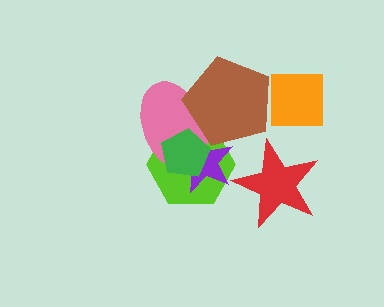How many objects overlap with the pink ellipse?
4 objects overlap with the pink ellipse.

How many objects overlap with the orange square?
0 objects overlap with the orange square.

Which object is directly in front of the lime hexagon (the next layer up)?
The purple star is directly in front of the lime hexagon.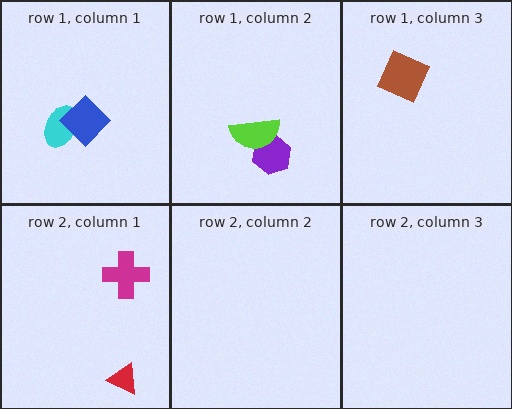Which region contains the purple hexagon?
The row 1, column 2 region.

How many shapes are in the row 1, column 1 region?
2.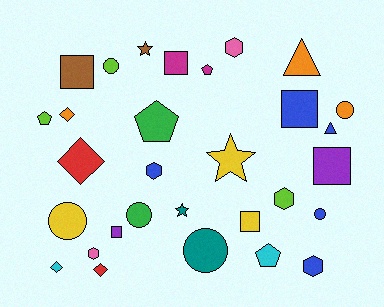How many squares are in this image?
There are 6 squares.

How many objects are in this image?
There are 30 objects.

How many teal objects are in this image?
There are 2 teal objects.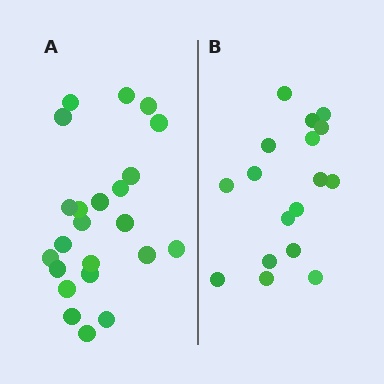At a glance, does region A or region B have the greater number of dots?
Region A (the left region) has more dots.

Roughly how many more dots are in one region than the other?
Region A has about 6 more dots than region B.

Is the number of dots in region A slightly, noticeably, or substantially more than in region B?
Region A has noticeably more, but not dramatically so. The ratio is roughly 1.4 to 1.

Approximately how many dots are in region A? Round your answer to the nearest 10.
About 20 dots. (The exact count is 23, which rounds to 20.)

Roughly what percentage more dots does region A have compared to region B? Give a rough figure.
About 35% more.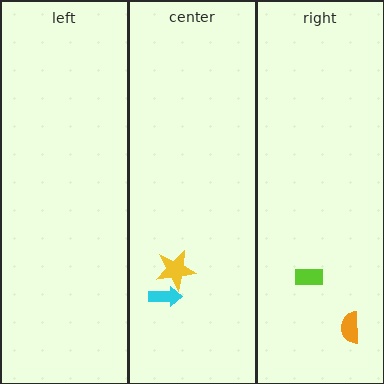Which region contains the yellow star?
The center region.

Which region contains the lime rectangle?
The right region.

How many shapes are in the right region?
2.